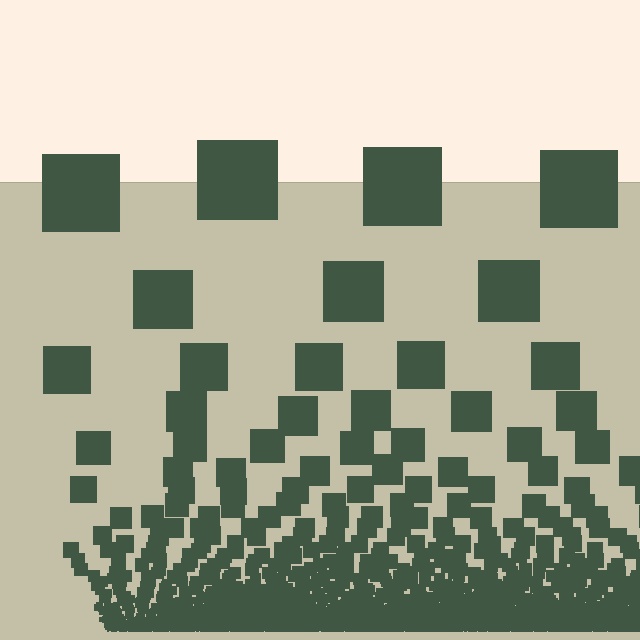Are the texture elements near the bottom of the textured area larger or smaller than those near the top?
Smaller. The gradient is inverted — elements near the bottom are smaller and denser.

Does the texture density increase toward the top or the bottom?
Density increases toward the bottom.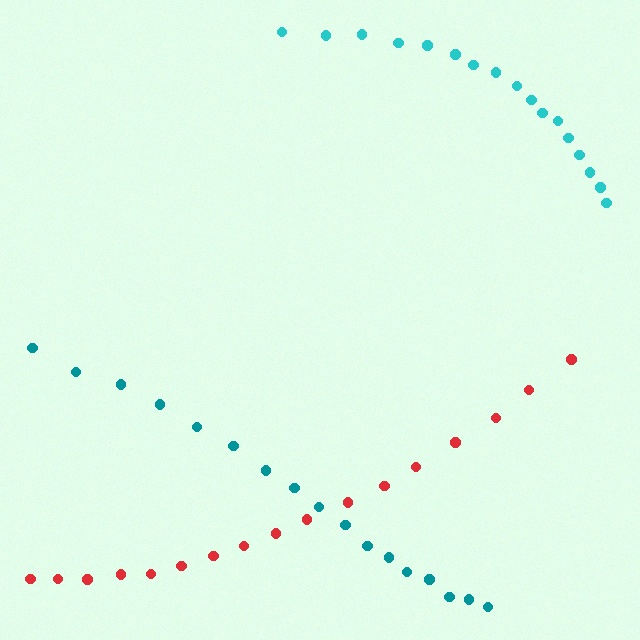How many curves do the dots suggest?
There are 3 distinct paths.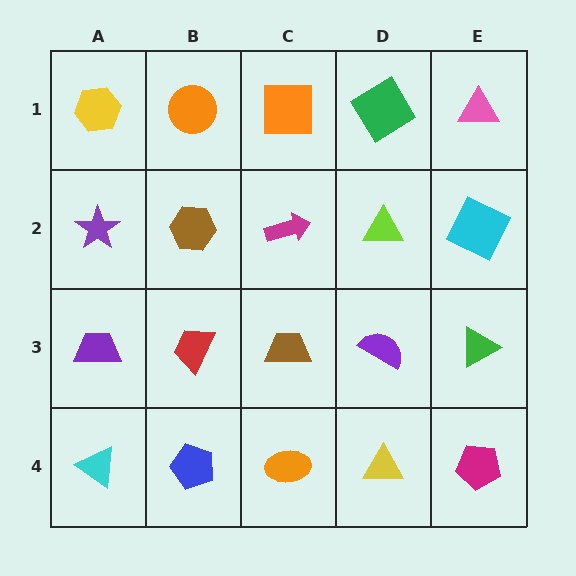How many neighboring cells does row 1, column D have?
3.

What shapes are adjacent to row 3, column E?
A cyan square (row 2, column E), a magenta pentagon (row 4, column E), a purple semicircle (row 3, column D).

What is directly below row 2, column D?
A purple semicircle.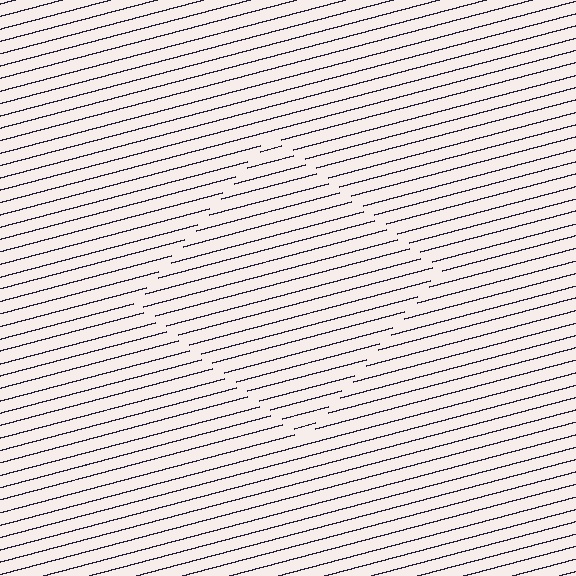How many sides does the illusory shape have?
4 sides — the line-ends trace a square.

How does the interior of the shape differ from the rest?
The interior of the shape contains the same grating, shifted by half a period — the contour is defined by the phase discontinuity where line-ends from the inner and outer gratings abut.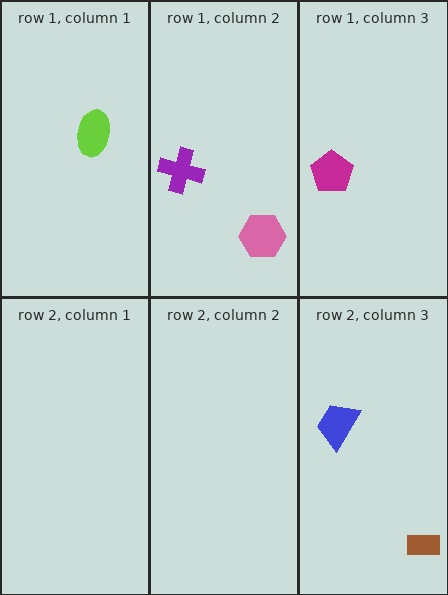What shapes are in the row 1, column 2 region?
The purple cross, the pink hexagon.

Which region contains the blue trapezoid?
The row 2, column 3 region.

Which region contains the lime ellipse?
The row 1, column 1 region.